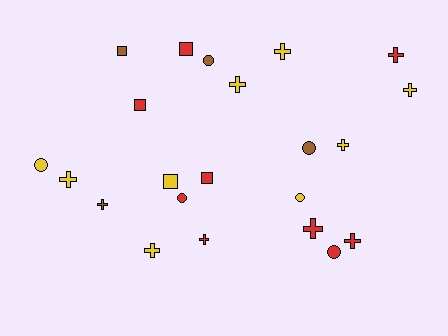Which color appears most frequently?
Red, with 9 objects.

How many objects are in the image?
There are 22 objects.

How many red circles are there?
There are 2 red circles.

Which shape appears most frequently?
Cross, with 11 objects.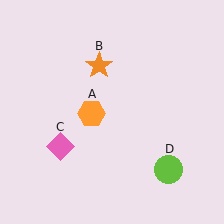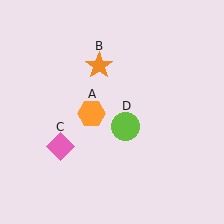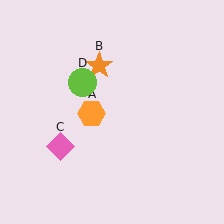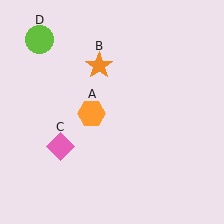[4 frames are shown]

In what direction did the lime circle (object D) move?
The lime circle (object D) moved up and to the left.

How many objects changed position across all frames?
1 object changed position: lime circle (object D).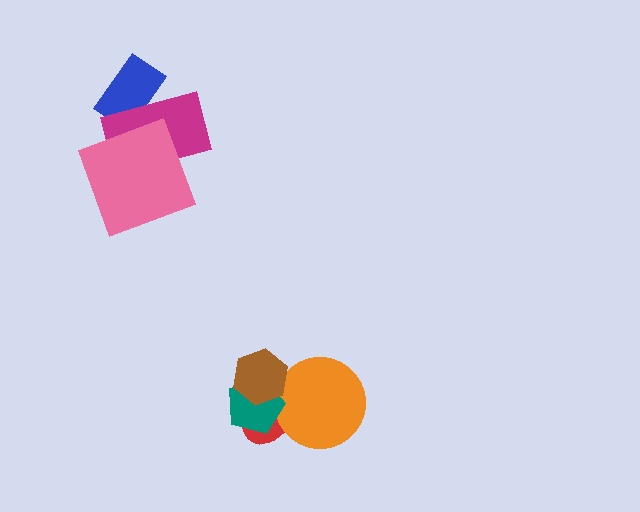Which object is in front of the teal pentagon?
The brown hexagon is in front of the teal pentagon.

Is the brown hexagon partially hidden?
No, no other shape covers it.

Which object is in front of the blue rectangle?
The magenta rectangle is in front of the blue rectangle.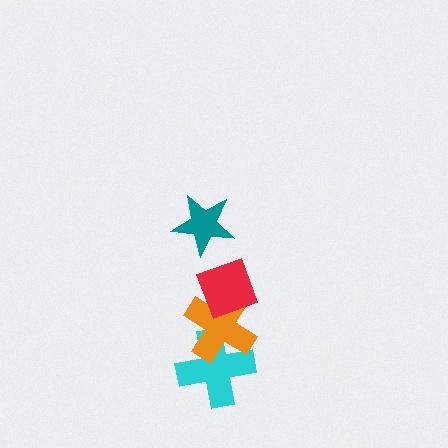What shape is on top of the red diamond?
The teal star is on top of the red diamond.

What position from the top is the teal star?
The teal star is 1st from the top.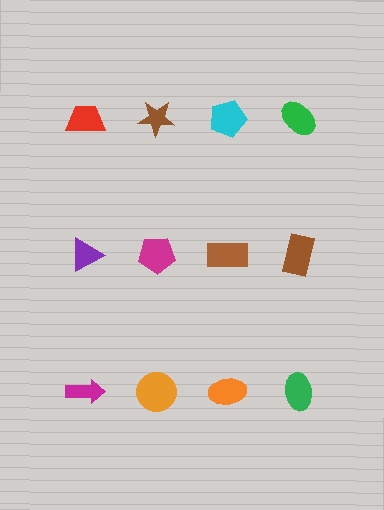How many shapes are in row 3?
4 shapes.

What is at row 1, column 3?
A cyan pentagon.